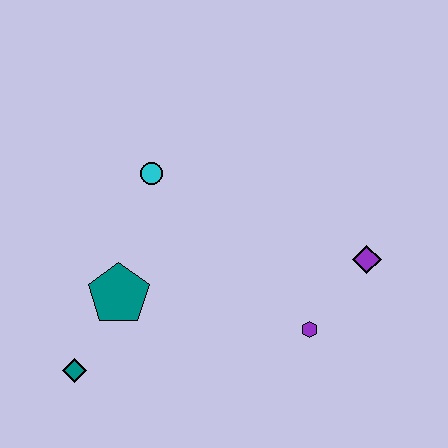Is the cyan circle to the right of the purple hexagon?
No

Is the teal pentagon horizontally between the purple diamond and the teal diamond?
Yes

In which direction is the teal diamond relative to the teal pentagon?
The teal diamond is below the teal pentagon.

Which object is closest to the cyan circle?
The teal pentagon is closest to the cyan circle.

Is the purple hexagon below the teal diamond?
No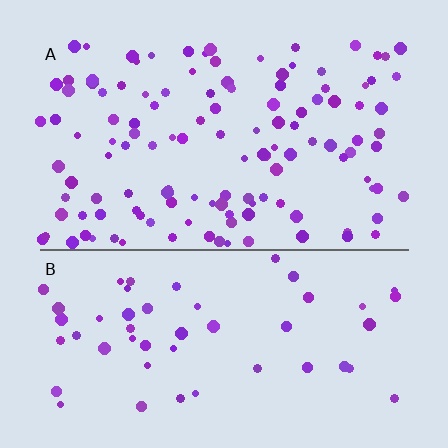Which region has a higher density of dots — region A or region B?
A (the top).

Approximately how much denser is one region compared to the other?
Approximately 2.3× — region A over region B.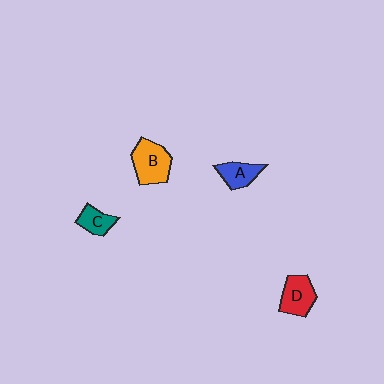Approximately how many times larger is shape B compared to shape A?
Approximately 1.6 times.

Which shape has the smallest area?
Shape C (teal).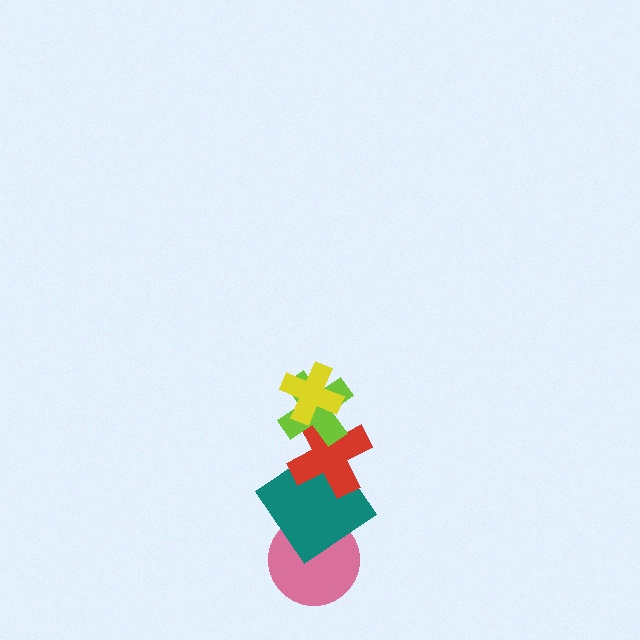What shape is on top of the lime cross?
The yellow cross is on top of the lime cross.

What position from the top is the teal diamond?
The teal diamond is 4th from the top.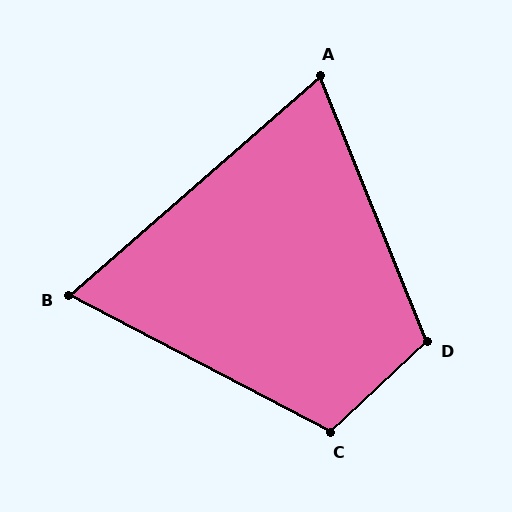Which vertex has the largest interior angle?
D, at approximately 111 degrees.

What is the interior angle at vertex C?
Approximately 109 degrees (obtuse).